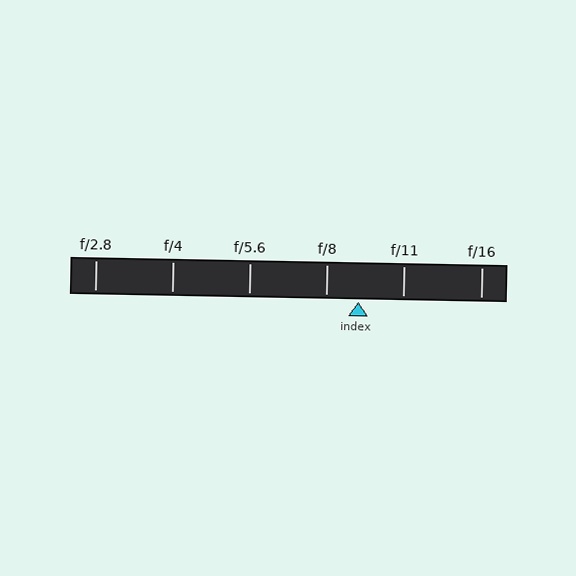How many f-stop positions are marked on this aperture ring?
There are 6 f-stop positions marked.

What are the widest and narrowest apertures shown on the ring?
The widest aperture shown is f/2.8 and the narrowest is f/16.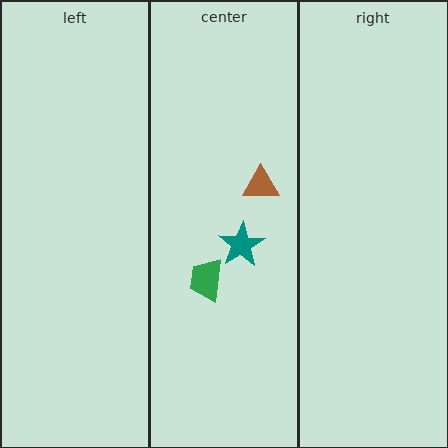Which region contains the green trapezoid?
The center region.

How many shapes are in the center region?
3.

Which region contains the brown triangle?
The center region.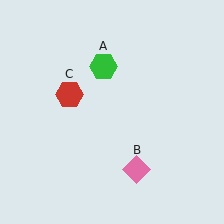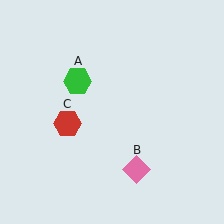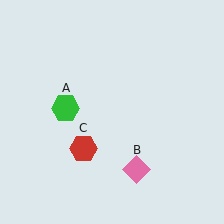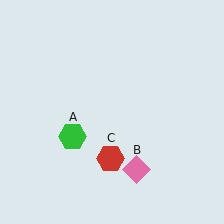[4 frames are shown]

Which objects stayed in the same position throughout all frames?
Pink diamond (object B) remained stationary.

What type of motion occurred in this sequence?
The green hexagon (object A), red hexagon (object C) rotated counterclockwise around the center of the scene.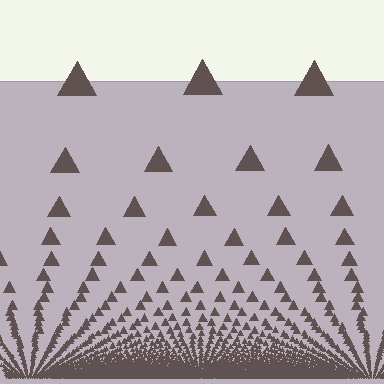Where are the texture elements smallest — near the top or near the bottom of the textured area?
Near the bottom.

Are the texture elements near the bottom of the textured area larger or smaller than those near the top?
Smaller. The gradient is inverted — elements near the bottom are smaller and denser.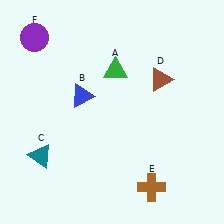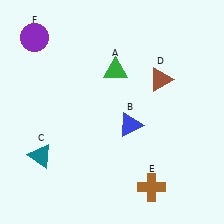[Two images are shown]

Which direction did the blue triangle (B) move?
The blue triangle (B) moved right.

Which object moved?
The blue triangle (B) moved right.